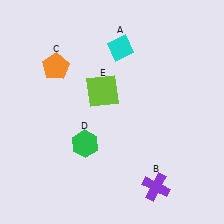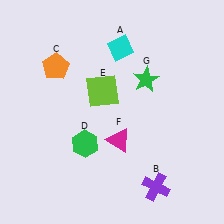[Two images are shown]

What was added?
A magenta triangle (F), a green star (G) were added in Image 2.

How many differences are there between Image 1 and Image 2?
There are 2 differences between the two images.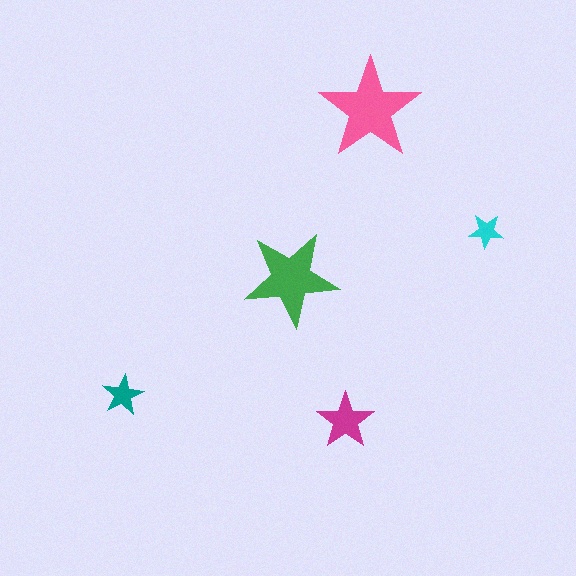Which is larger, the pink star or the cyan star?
The pink one.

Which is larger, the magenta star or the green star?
The green one.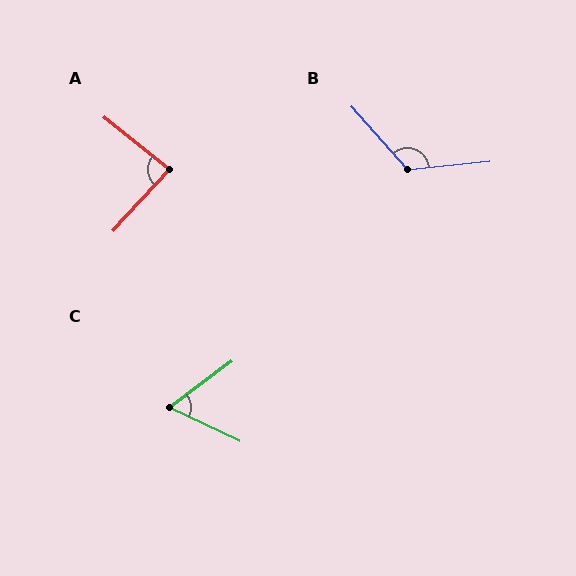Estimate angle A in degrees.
Approximately 86 degrees.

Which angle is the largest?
B, at approximately 126 degrees.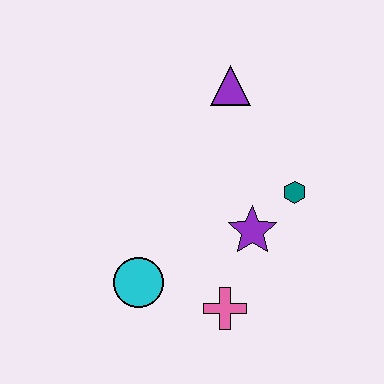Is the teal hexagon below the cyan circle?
No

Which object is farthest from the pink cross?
The purple triangle is farthest from the pink cross.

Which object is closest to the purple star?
The teal hexagon is closest to the purple star.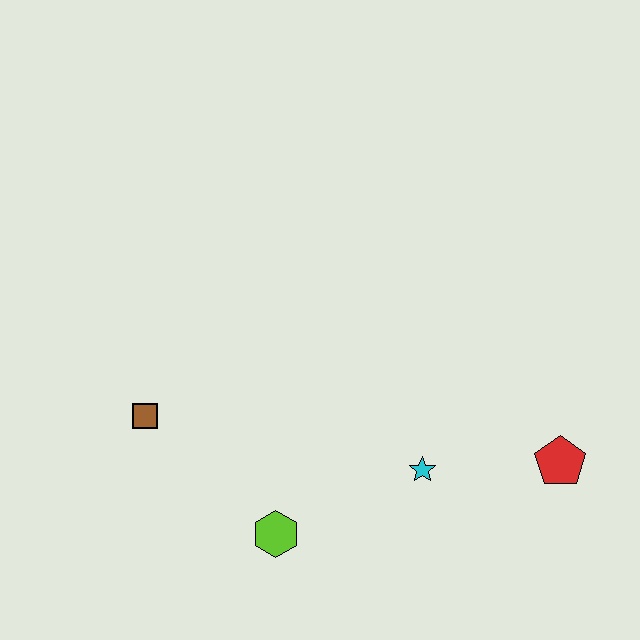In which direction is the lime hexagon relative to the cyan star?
The lime hexagon is to the left of the cyan star.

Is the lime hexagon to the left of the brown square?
No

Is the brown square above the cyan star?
Yes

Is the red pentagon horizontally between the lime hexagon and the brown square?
No